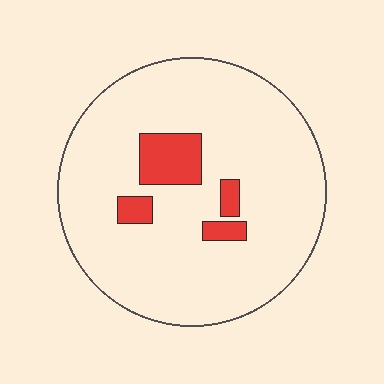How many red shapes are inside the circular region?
4.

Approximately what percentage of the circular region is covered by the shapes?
Approximately 10%.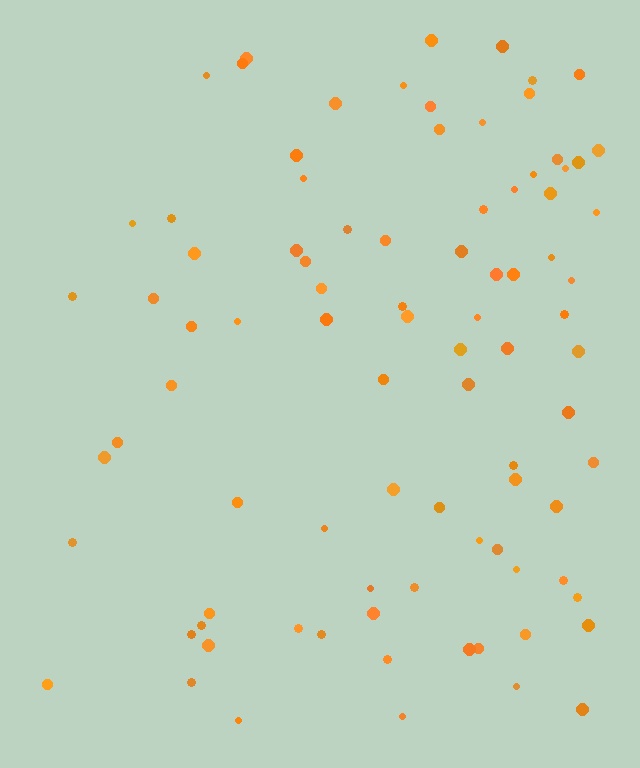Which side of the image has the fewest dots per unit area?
The left.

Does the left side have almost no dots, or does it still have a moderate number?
Still a moderate number, just noticeably fewer than the right.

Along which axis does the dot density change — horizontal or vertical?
Horizontal.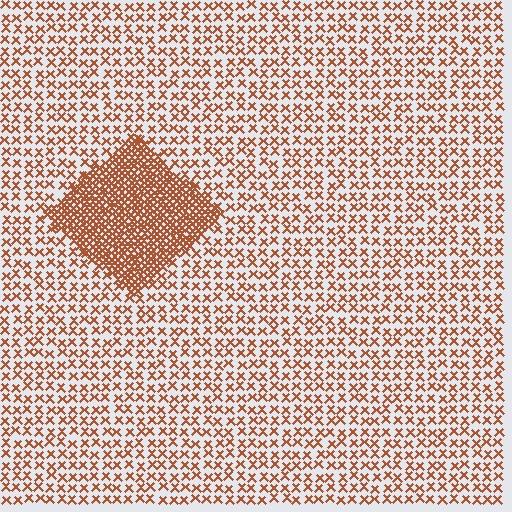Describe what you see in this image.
The image contains small brown elements arranged at two different densities. A diamond-shaped region is visible where the elements are more densely packed than the surrounding area.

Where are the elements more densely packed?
The elements are more densely packed inside the diamond boundary.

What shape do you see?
I see a diamond.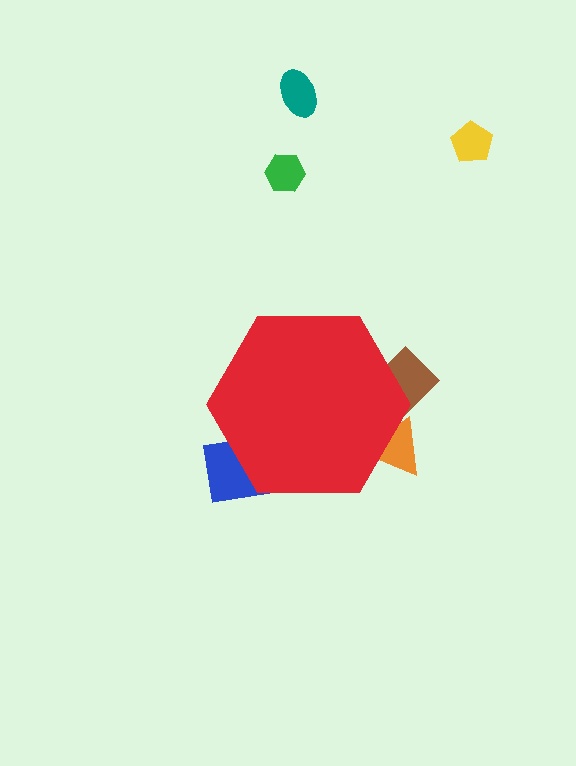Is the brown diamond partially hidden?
Yes, the brown diamond is partially hidden behind the red hexagon.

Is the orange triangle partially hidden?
Yes, the orange triangle is partially hidden behind the red hexagon.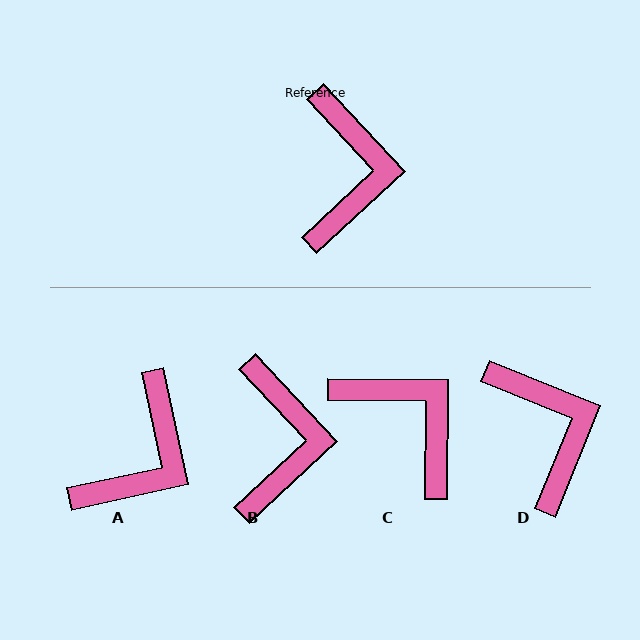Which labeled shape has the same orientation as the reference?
B.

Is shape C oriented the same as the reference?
No, it is off by about 47 degrees.